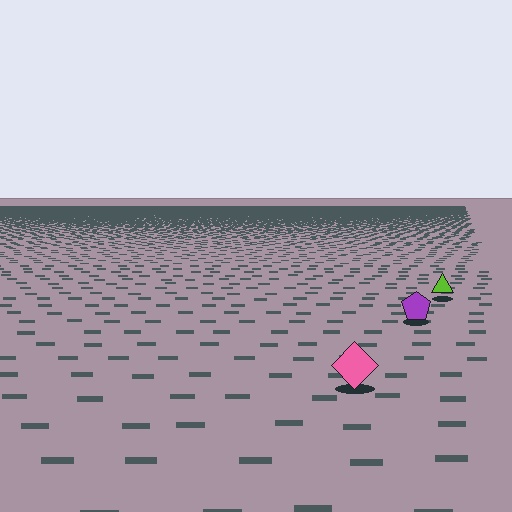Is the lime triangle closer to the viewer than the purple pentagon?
No. The purple pentagon is closer — you can tell from the texture gradient: the ground texture is coarser near it.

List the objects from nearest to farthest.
From nearest to farthest: the pink diamond, the purple pentagon, the lime triangle.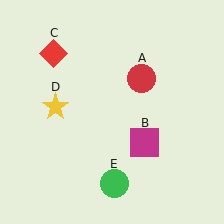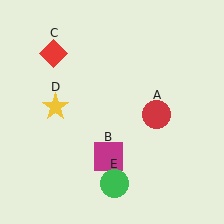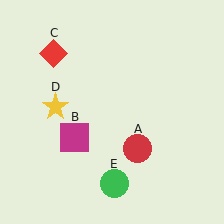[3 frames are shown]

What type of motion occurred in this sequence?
The red circle (object A), magenta square (object B) rotated clockwise around the center of the scene.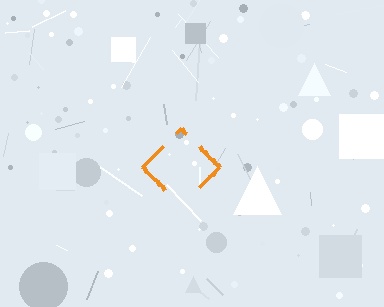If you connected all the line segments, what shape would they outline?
They would outline a diamond.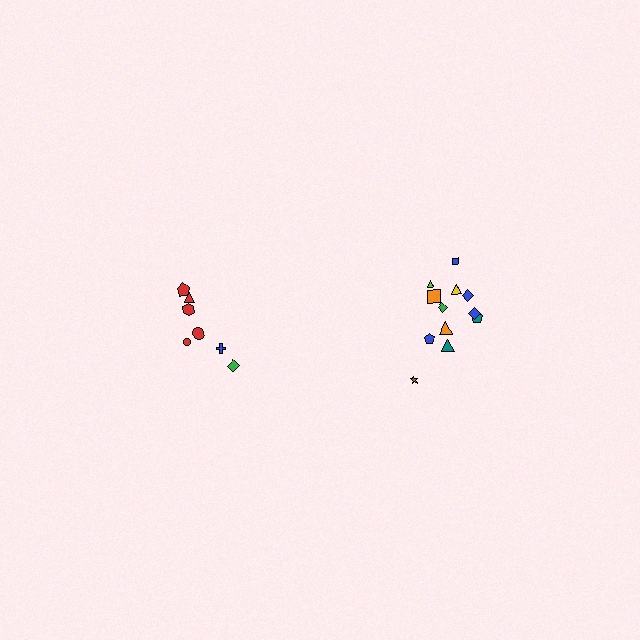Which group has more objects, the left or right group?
The right group.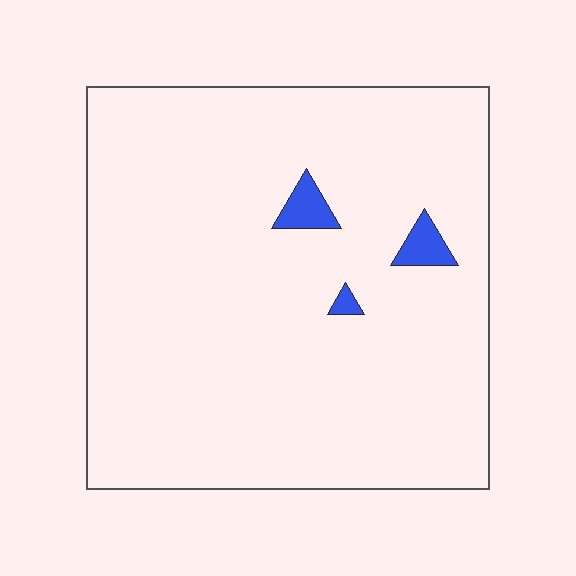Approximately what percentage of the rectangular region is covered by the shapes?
Approximately 5%.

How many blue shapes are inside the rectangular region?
3.